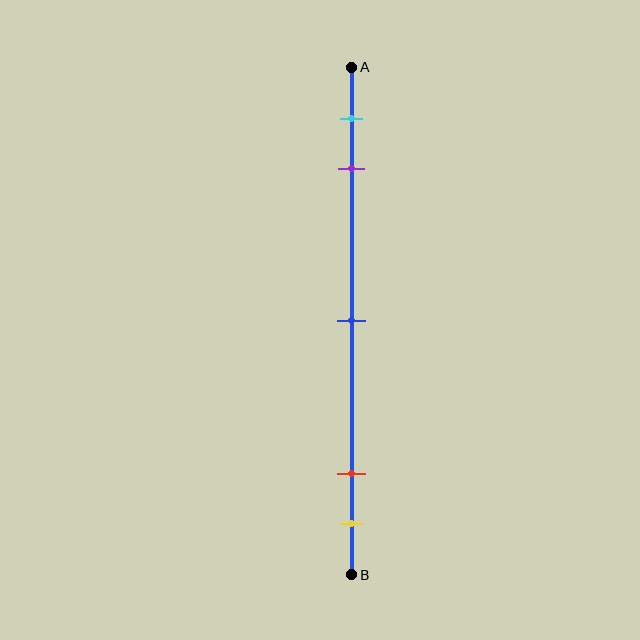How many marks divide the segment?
There are 5 marks dividing the segment.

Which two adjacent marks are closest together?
The red and yellow marks are the closest adjacent pair.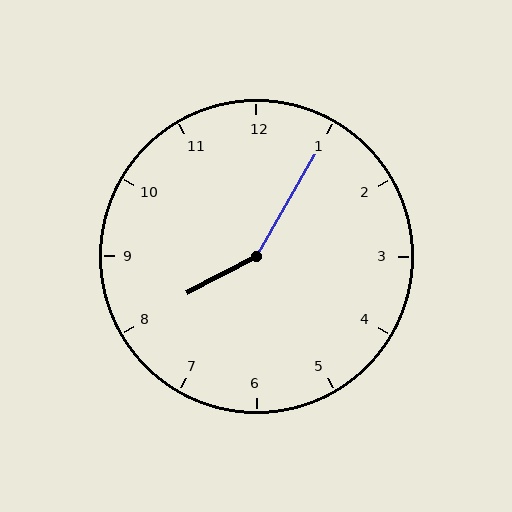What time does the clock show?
8:05.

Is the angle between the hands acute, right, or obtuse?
It is obtuse.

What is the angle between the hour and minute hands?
Approximately 148 degrees.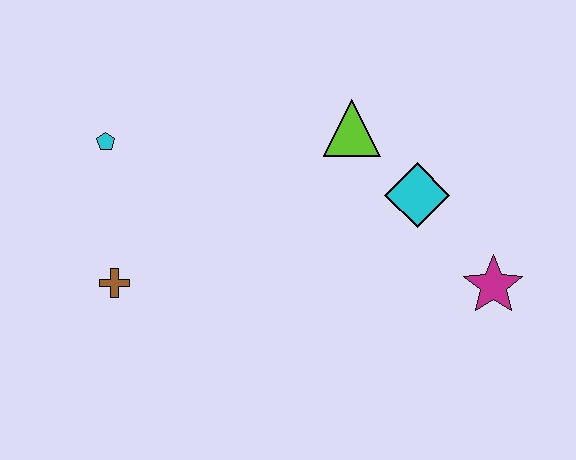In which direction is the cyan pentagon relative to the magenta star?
The cyan pentagon is to the left of the magenta star.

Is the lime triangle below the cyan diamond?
No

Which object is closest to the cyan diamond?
The lime triangle is closest to the cyan diamond.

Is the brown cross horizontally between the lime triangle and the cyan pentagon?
Yes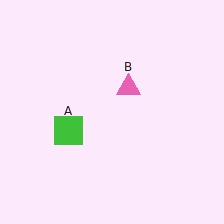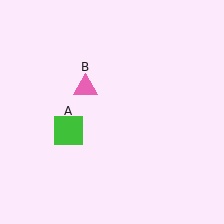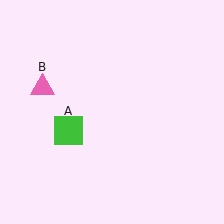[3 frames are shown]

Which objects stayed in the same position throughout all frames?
Green square (object A) remained stationary.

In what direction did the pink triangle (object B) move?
The pink triangle (object B) moved left.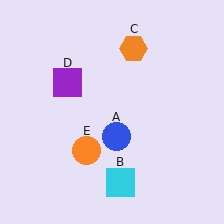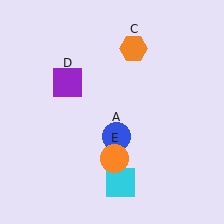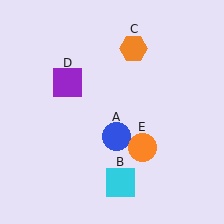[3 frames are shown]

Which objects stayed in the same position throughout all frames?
Blue circle (object A) and cyan square (object B) and orange hexagon (object C) and purple square (object D) remained stationary.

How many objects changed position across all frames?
1 object changed position: orange circle (object E).